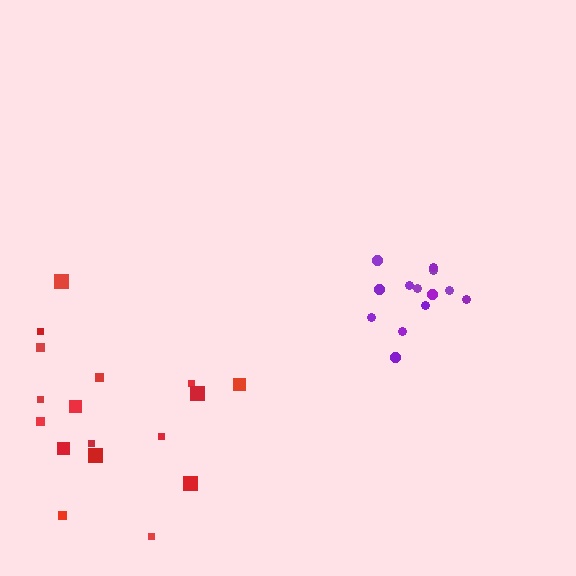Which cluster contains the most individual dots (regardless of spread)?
Red (17).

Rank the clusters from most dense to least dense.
purple, red.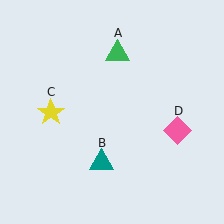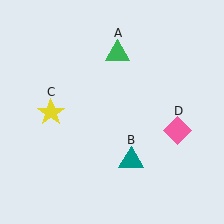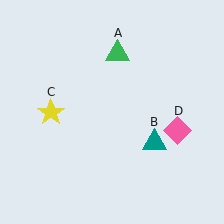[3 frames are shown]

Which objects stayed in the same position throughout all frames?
Green triangle (object A) and yellow star (object C) and pink diamond (object D) remained stationary.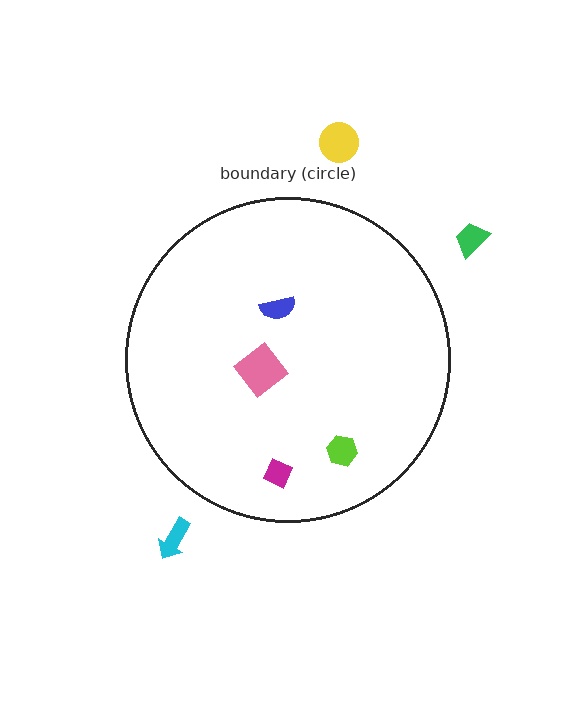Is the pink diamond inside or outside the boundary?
Inside.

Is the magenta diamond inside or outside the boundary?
Inside.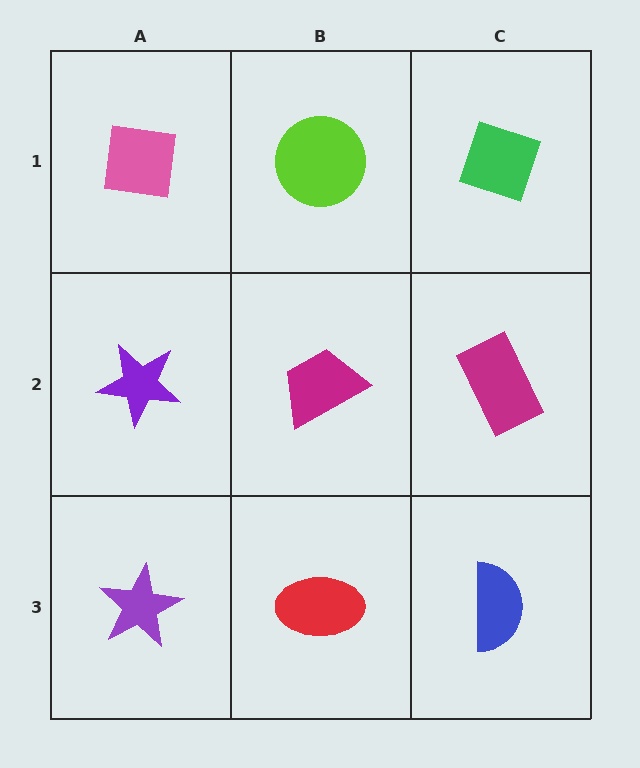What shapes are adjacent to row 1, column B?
A magenta trapezoid (row 2, column B), a pink square (row 1, column A), a green diamond (row 1, column C).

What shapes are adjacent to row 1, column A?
A purple star (row 2, column A), a lime circle (row 1, column B).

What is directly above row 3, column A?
A purple star.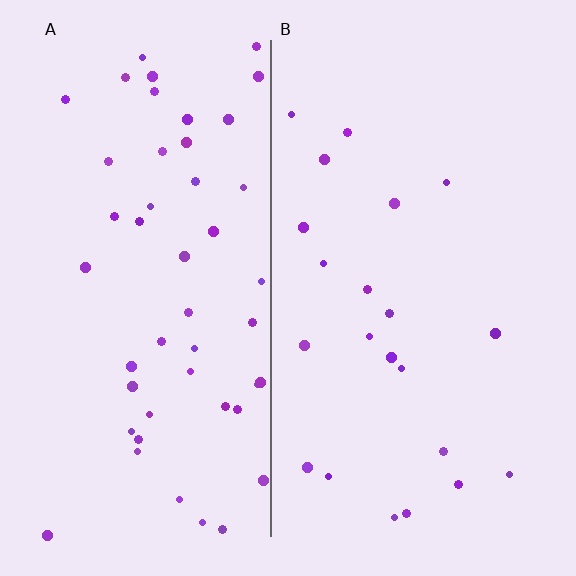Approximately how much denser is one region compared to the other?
Approximately 2.3× — region A over region B.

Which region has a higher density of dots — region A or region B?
A (the left).